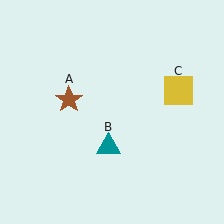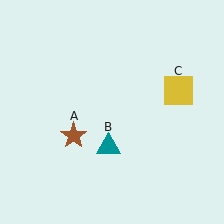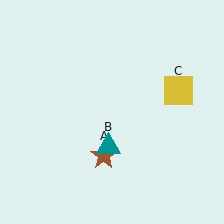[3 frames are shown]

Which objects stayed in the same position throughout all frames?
Teal triangle (object B) and yellow square (object C) remained stationary.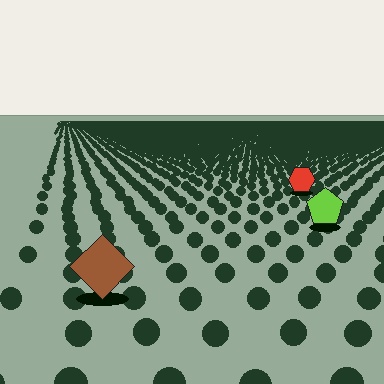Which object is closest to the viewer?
The brown diamond is closest. The texture marks near it are larger and more spread out.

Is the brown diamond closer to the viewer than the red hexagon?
Yes. The brown diamond is closer — you can tell from the texture gradient: the ground texture is coarser near it.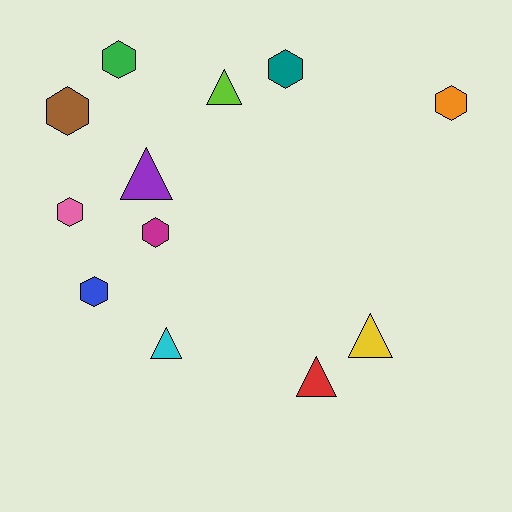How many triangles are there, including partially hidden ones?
There are 5 triangles.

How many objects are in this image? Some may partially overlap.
There are 12 objects.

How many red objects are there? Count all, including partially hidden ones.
There is 1 red object.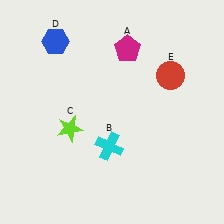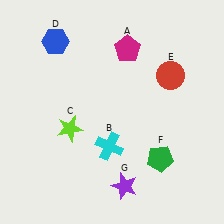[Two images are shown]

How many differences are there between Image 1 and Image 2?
There are 2 differences between the two images.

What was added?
A green pentagon (F), a purple star (G) were added in Image 2.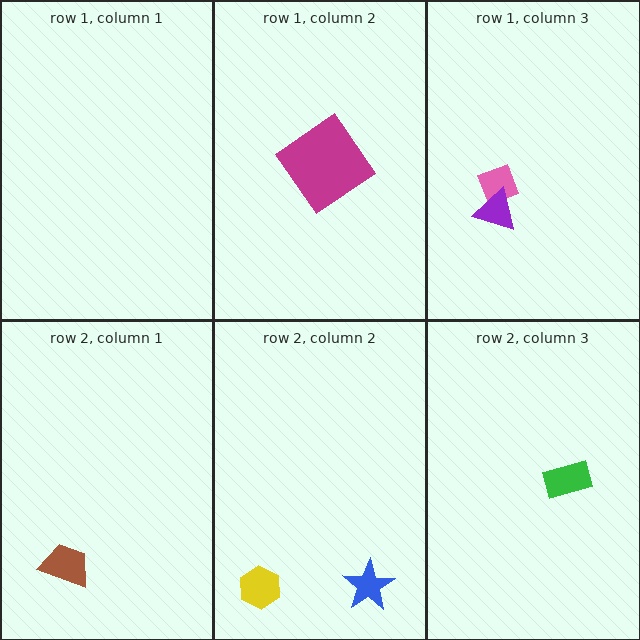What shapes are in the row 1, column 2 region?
The magenta diamond.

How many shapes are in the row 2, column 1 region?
1.